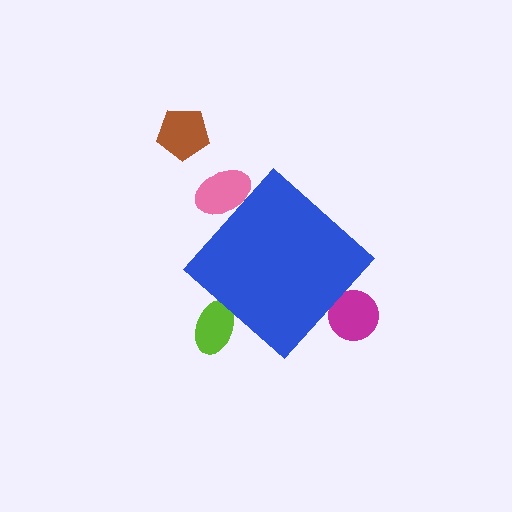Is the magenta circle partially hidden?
Yes, the magenta circle is partially hidden behind the blue diamond.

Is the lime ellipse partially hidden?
Yes, the lime ellipse is partially hidden behind the blue diamond.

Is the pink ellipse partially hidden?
Yes, the pink ellipse is partially hidden behind the blue diamond.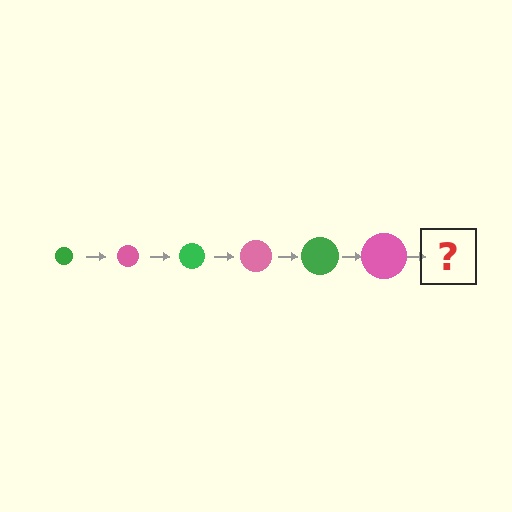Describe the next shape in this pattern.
It should be a green circle, larger than the previous one.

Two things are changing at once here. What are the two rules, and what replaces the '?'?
The two rules are that the circle grows larger each step and the color cycles through green and pink. The '?' should be a green circle, larger than the previous one.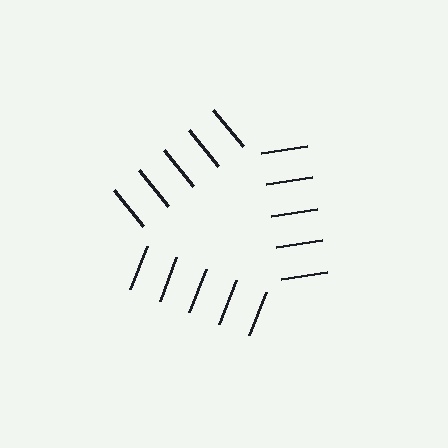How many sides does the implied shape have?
3 sides — the line-ends trace a triangle.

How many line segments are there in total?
15 — 5 along each of the 3 edges.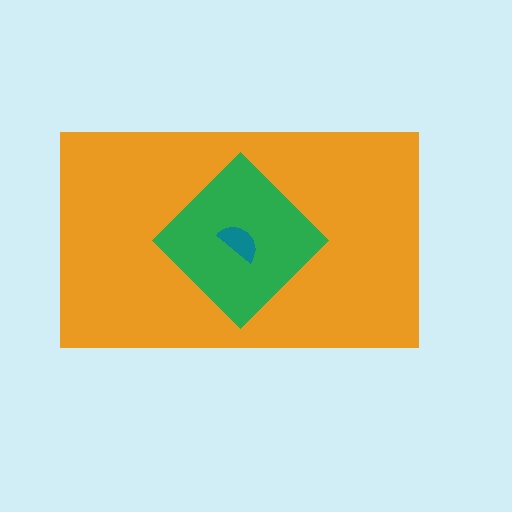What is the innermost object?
The teal semicircle.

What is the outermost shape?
The orange rectangle.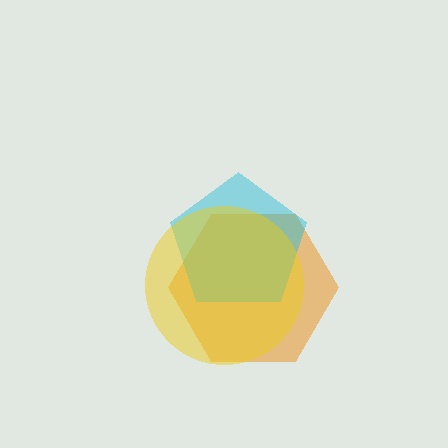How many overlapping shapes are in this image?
There are 3 overlapping shapes in the image.